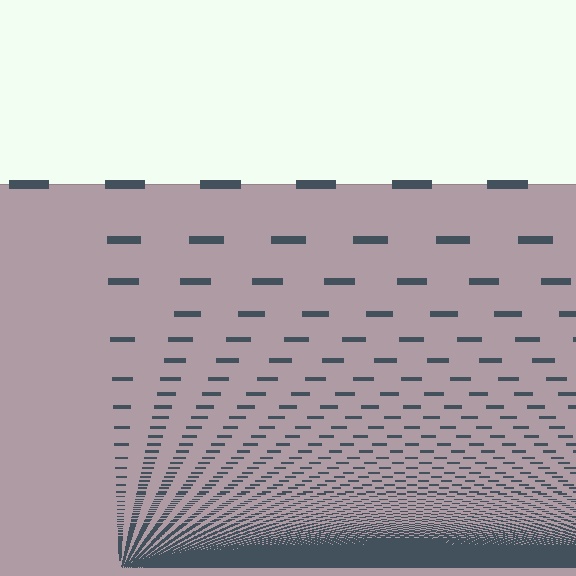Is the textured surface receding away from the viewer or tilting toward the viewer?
The surface appears to tilt toward the viewer. Texture elements get larger and sparser toward the top.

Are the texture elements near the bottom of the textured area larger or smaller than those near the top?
Smaller. The gradient is inverted — elements near the bottom are smaller and denser.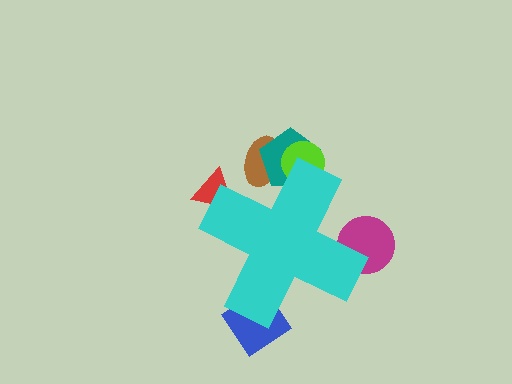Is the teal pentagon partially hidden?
Yes, the teal pentagon is partially hidden behind the cyan cross.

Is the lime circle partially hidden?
Yes, the lime circle is partially hidden behind the cyan cross.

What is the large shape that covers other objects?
A cyan cross.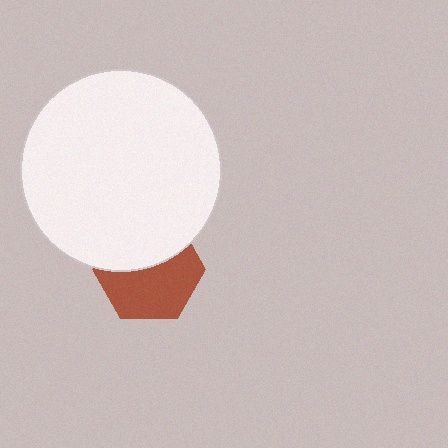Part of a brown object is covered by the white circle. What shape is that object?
It is a hexagon.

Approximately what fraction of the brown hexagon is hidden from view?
Roughly 43% of the brown hexagon is hidden behind the white circle.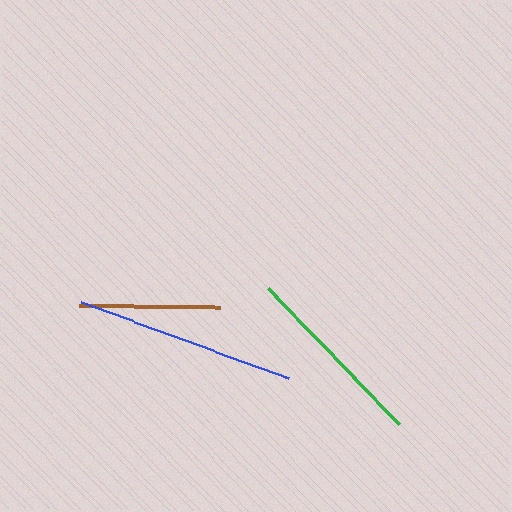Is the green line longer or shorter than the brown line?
The green line is longer than the brown line.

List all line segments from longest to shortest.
From longest to shortest: blue, green, brown.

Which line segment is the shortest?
The brown line is the shortest at approximately 141 pixels.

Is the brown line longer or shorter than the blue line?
The blue line is longer than the brown line.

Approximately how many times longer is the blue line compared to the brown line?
The blue line is approximately 1.6 times the length of the brown line.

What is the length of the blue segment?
The blue segment is approximately 221 pixels long.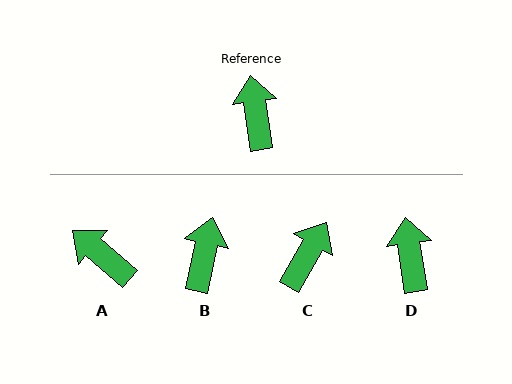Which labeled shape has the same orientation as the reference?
D.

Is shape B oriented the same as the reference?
No, it is off by about 20 degrees.